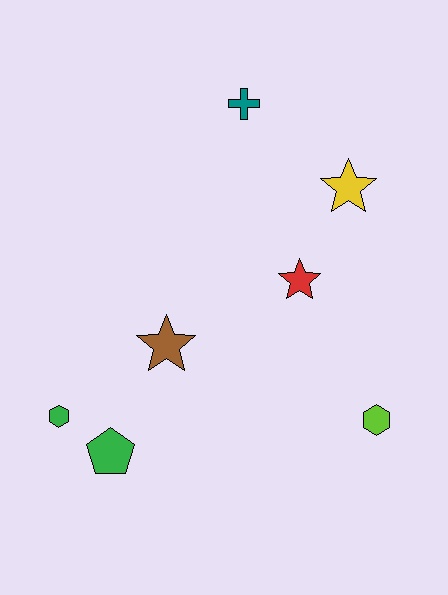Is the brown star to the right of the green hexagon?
Yes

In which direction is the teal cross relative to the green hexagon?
The teal cross is above the green hexagon.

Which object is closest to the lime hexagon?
The red star is closest to the lime hexagon.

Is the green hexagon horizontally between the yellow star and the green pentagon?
No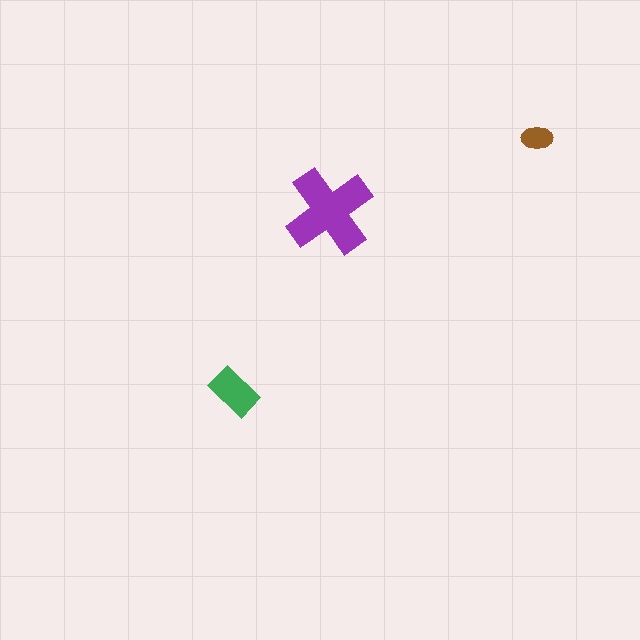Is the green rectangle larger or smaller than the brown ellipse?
Larger.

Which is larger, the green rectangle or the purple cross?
The purple cross.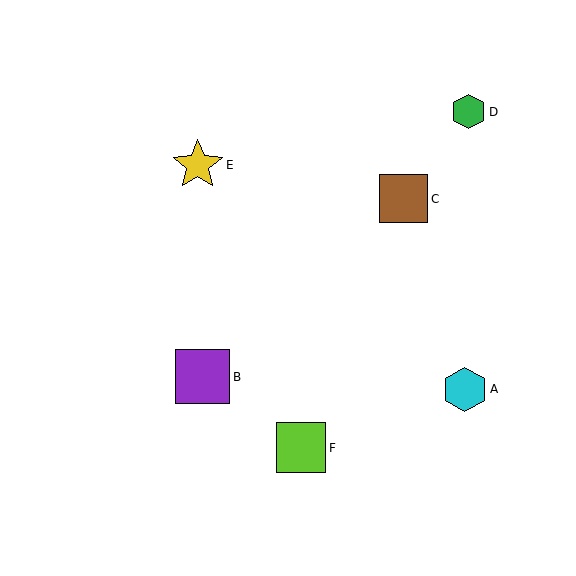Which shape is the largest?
The purple square (labeled B) is the largest.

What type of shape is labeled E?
Shape E is a yellow star.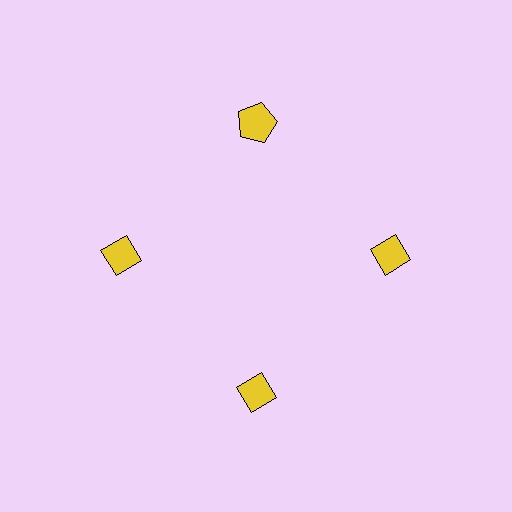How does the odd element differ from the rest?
It has a different shape: pentagon instead of diamond.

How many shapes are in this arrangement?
There are 4 shapes arranged in a ring pattern.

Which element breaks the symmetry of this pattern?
The yellow pentagon at roughly the 12 o'clock position breaks the symmetry. All other shapes are yellow diamonds.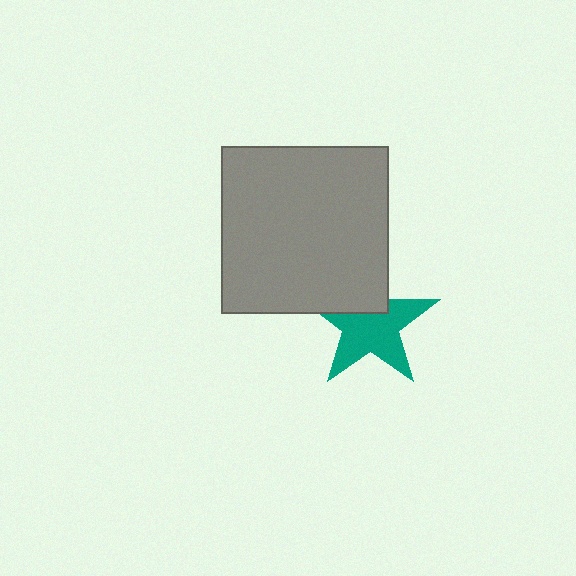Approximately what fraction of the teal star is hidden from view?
Roughly 32% of the teal star is hidden behind the gray square.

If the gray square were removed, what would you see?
You would see the complete teal star.